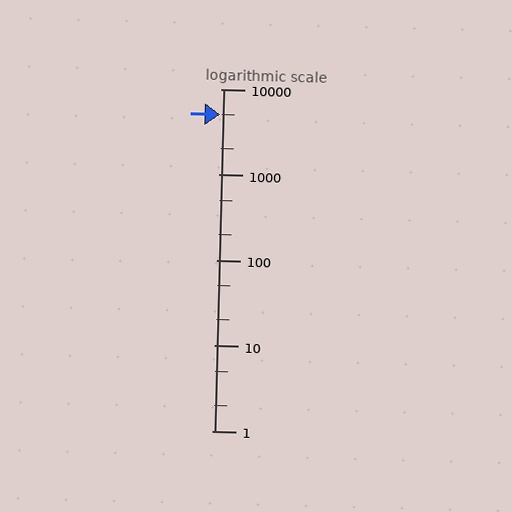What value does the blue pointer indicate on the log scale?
The pointer indicates approximately 5000.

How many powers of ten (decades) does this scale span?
The scale spans 4 decades, from 1 to 10000.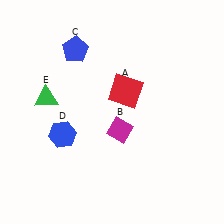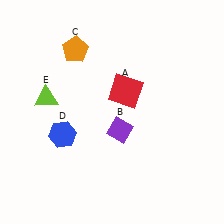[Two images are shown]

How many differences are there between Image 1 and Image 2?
There are 3 differences between the two images.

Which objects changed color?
B changed from magenta to purple. C changed from blue to orange. E changed from green to lime.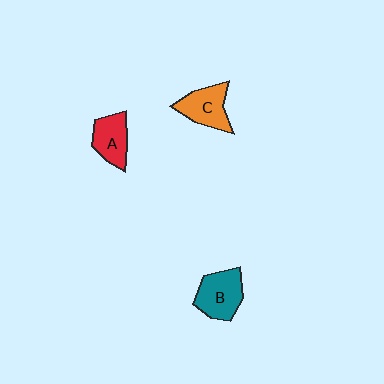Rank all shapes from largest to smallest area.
From largest to smallest: B (teal), C (orange), A (red).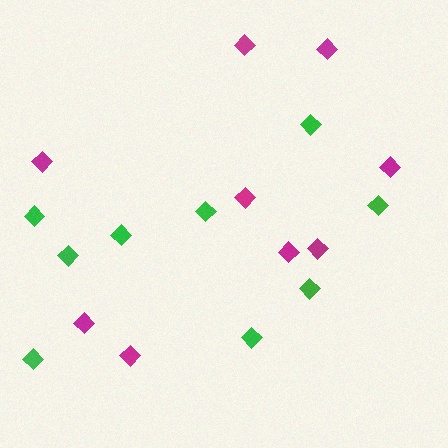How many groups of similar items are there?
There are 2 groups: one group of green diamonds (9) and one group of magenta diamonds (9).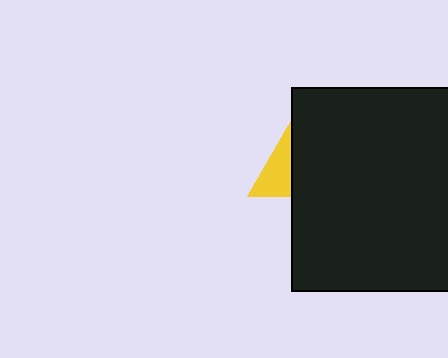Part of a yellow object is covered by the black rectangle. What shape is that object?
It is a triangle.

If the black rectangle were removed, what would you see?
You would see the complete yellow triangle.